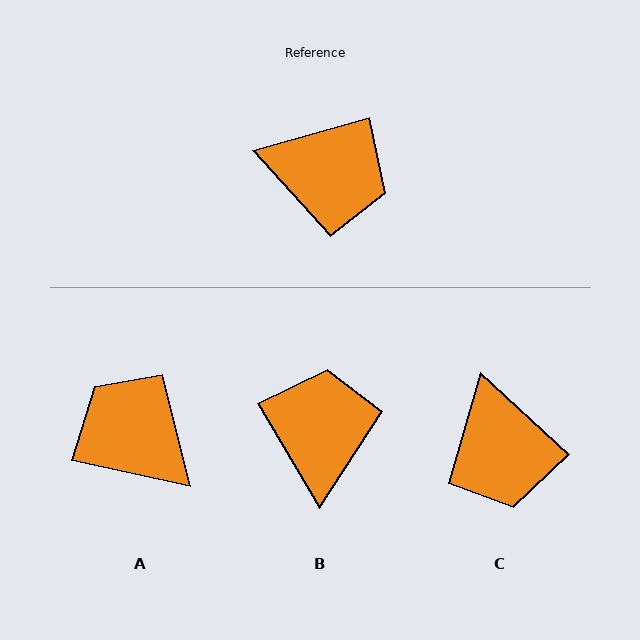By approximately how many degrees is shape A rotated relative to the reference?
Approximately 152 degrees counter-clockwise.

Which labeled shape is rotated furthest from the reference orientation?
A, about 152 degrees away.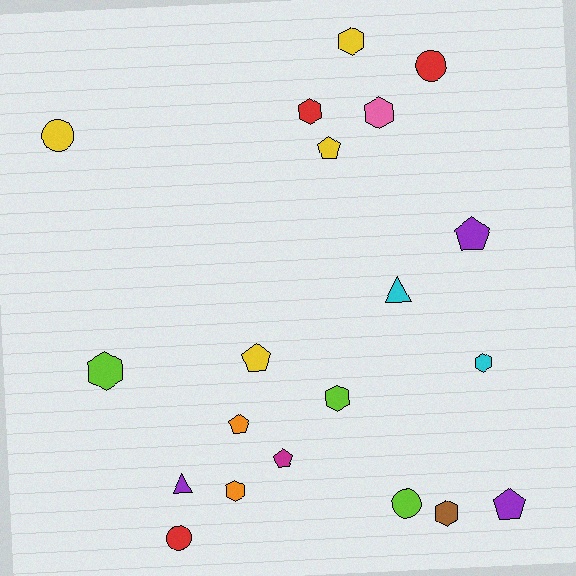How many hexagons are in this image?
There are 8 hexagons.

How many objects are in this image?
There are 20 objects.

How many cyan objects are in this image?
There are 2 cyan objects.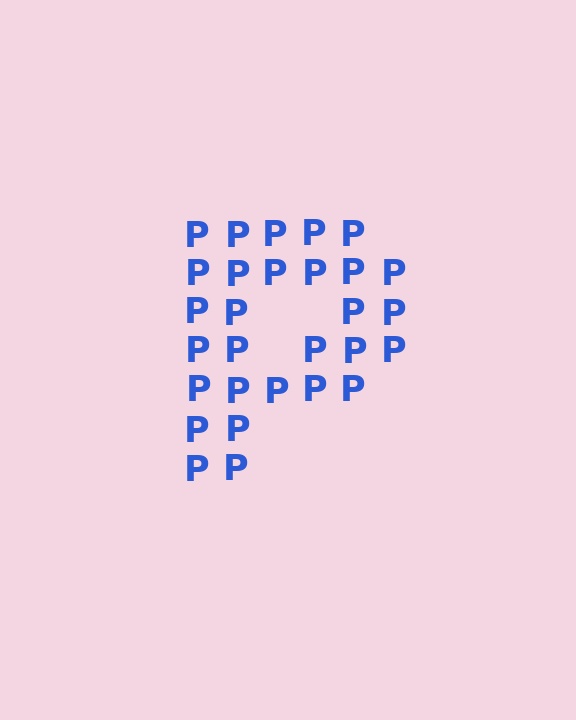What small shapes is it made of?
It is made of small letter P's.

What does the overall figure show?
The overall figure shows the letter P.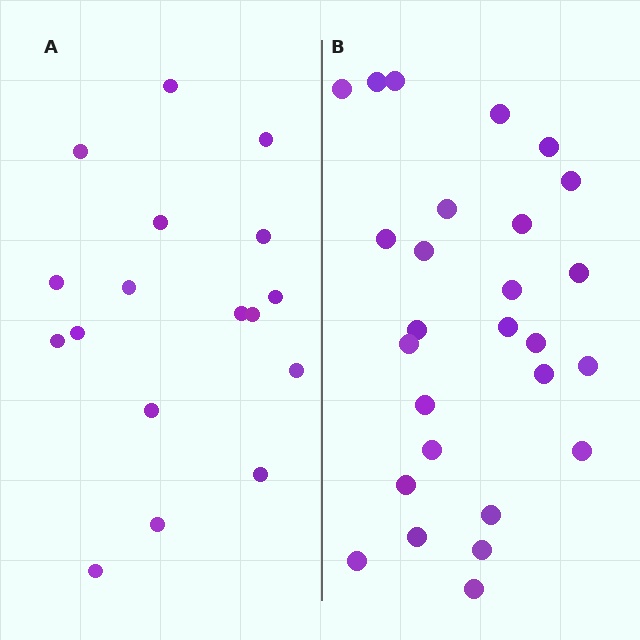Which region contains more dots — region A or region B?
Region B (the right region) has more dots.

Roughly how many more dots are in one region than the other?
Region B has roughly 10 or so more dots than region A.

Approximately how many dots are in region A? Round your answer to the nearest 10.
About 20 dots. (The exact count is 17, which rounds to 20.)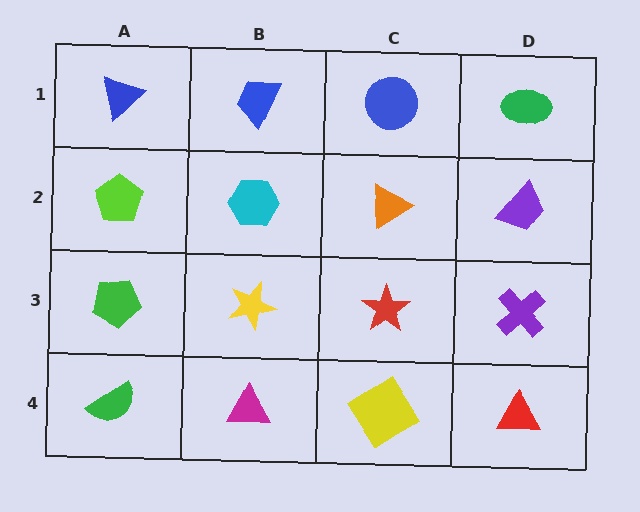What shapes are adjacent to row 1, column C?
An orange triangle (row 2, column C), a blue trapezoid (row 1, column B), a green ellipse (row 1, column D).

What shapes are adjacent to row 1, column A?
A lime pentagon (row 2, column A), a blue trapezoid (row 1, column B).